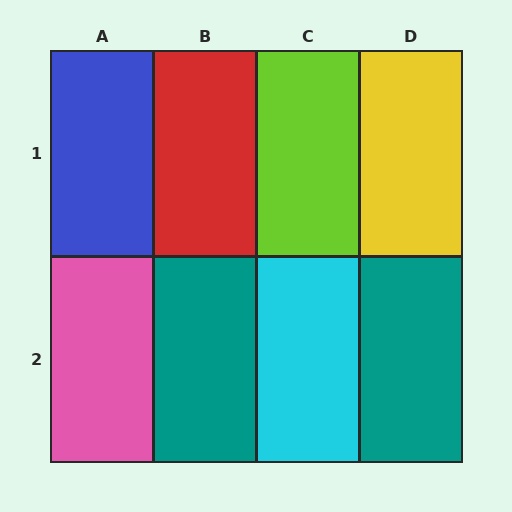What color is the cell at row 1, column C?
Lime.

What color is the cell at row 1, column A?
Blue.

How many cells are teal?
2 cells are teal.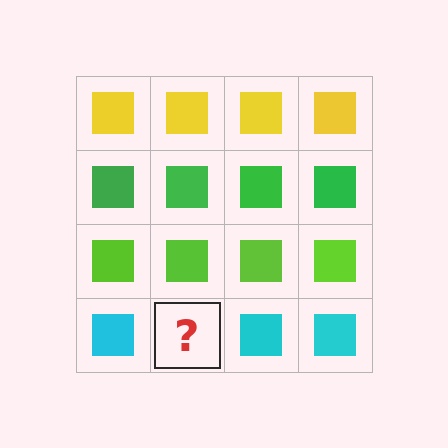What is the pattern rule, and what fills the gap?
The rule is that each row has a consistent color. The gap should be filled with a cyan square.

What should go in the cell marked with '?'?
The missing cell should contain a cyan square.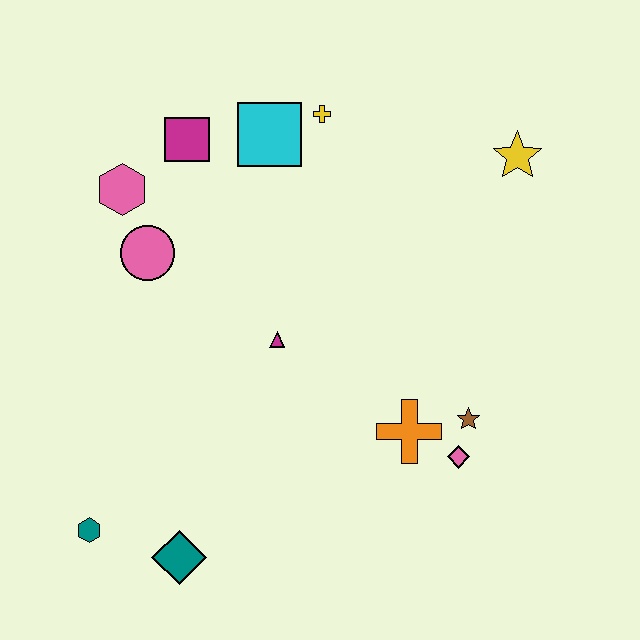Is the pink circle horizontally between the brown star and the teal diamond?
No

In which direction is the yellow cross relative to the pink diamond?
The yellow cross is above the pink diamond.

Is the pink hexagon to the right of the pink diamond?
No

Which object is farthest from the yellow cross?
The teal hexagon is farthest from the yellow cross.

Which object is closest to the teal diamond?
The teal hexagon is closest to the teal diamond.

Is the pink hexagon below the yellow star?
Yes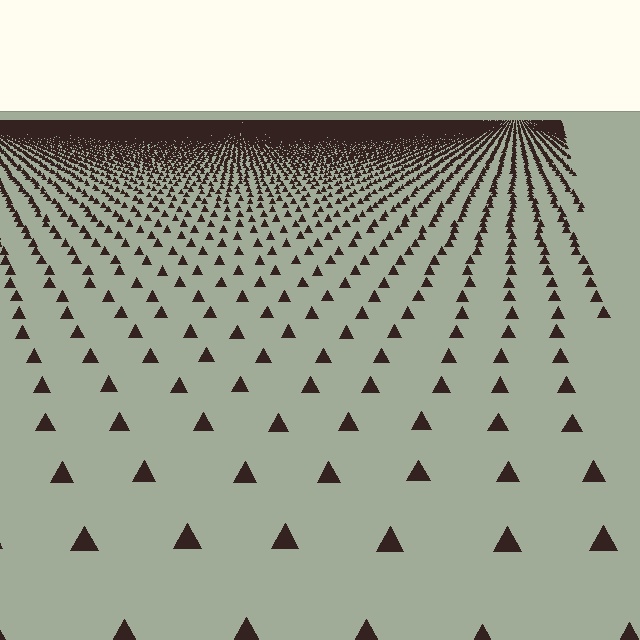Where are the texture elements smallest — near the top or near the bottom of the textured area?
Near the top.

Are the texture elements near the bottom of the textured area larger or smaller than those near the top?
Larger. Near the bottom, elements are closer to the viewer and appear at a bigger on-screen size.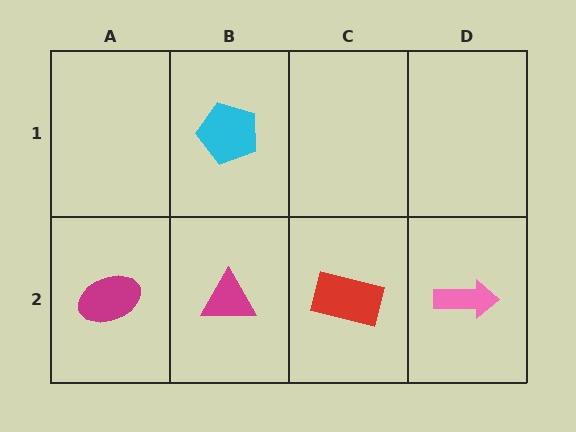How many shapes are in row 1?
1 shape.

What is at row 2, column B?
A magenta triangle.